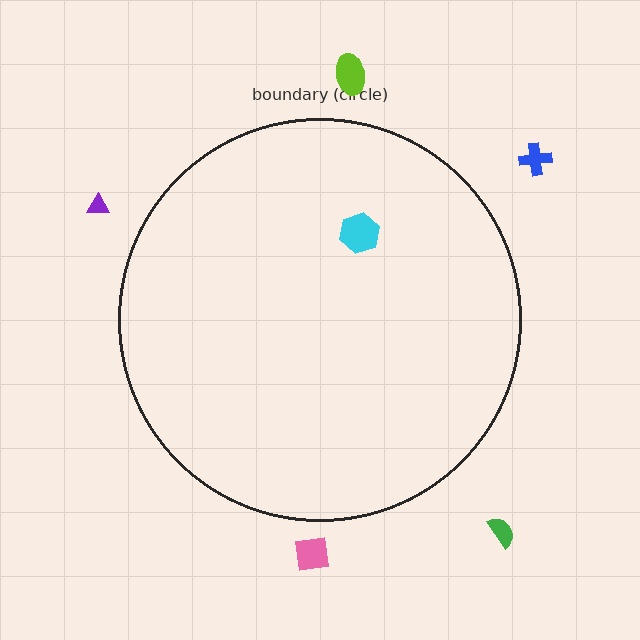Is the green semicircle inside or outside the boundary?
Outside.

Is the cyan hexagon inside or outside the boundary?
Inside.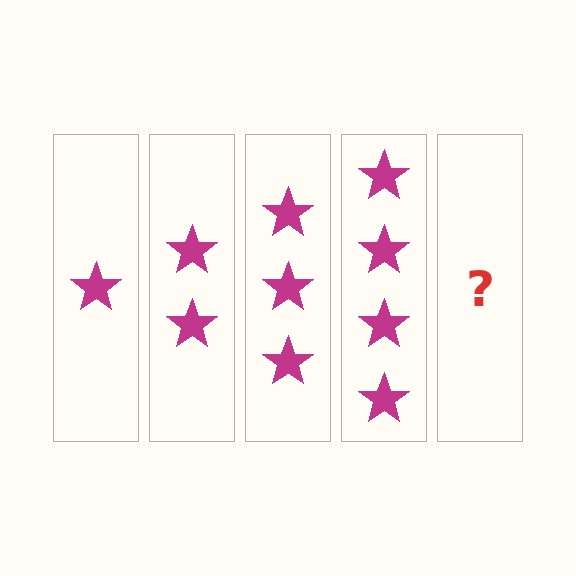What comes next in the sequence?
The next element should be 5 stars.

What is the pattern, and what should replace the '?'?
The pattern is that each step adds one more star. The '?' should be 5 stars.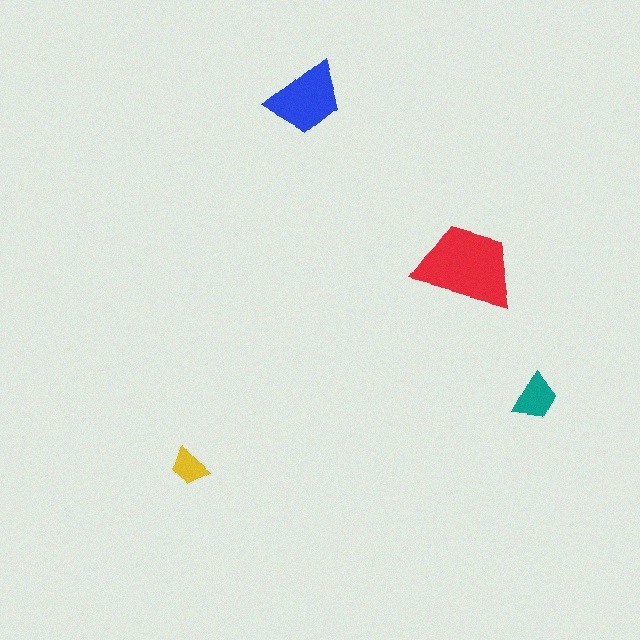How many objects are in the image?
There are 4 objects in the image.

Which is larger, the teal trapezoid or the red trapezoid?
The red one.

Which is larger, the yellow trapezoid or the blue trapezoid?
The blue one.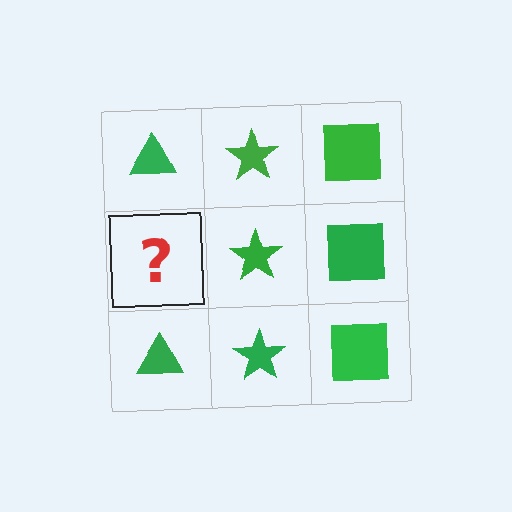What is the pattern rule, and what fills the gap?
The rule is that each column has a consistent shape. The gap should be filled with a green triangle.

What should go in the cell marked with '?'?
The missing cell should contain a green triangle.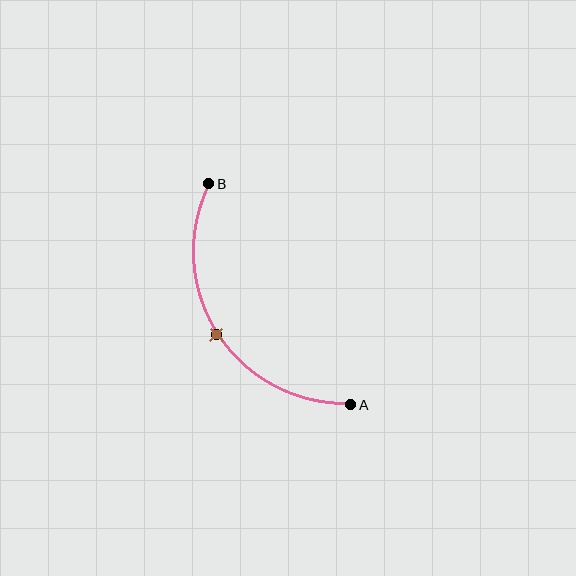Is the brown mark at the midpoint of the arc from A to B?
Yes. The brown mark lies on the arc at equal arc-length from both A and B — it is the arc midpoint.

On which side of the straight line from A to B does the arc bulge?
The arc bulges to the left of the straight line connecting A and B.